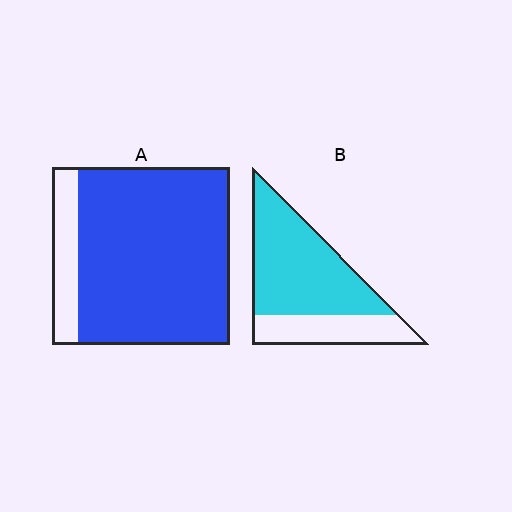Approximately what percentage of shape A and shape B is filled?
A is approximately 85% and B is approximately 70%.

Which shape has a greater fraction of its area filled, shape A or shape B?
Shape A.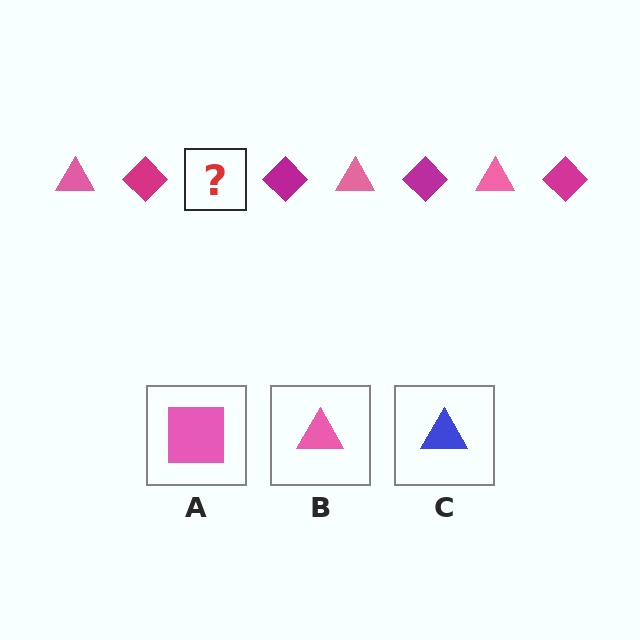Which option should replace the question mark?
Option B.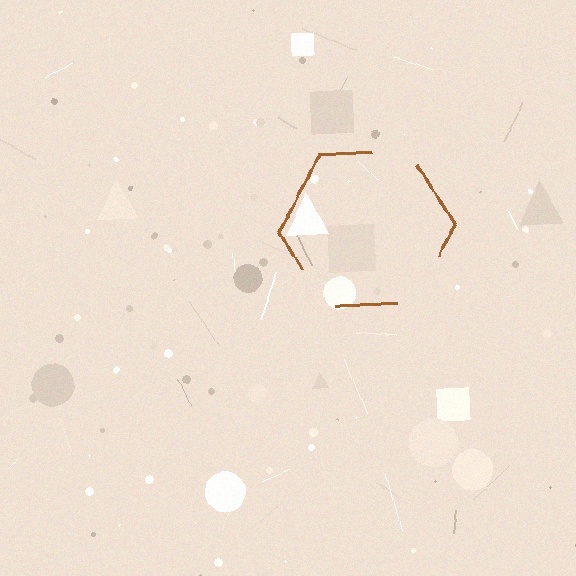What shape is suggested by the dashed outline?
The dashed outline suggests a hexagon.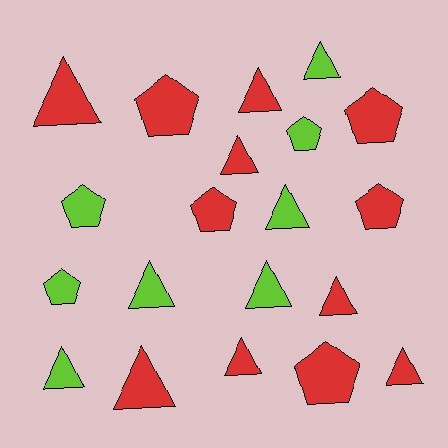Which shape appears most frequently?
Triangle, with 12 objects.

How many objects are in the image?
There are 20 objects.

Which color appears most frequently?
Red, with 12 objects.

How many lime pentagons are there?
There are 3 lime pentagons.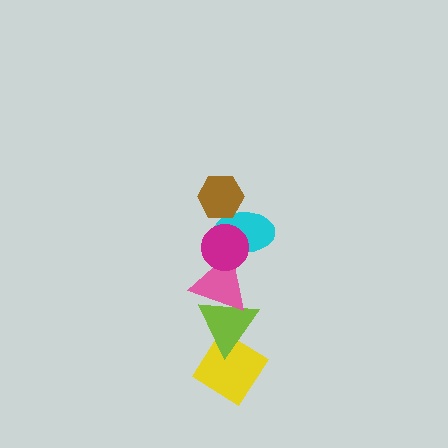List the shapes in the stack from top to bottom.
From top to bottom: the brown hexagon, the magenta circle, the cyan ellipse, the pink triangle, the lime triangle, the yellow diamond.